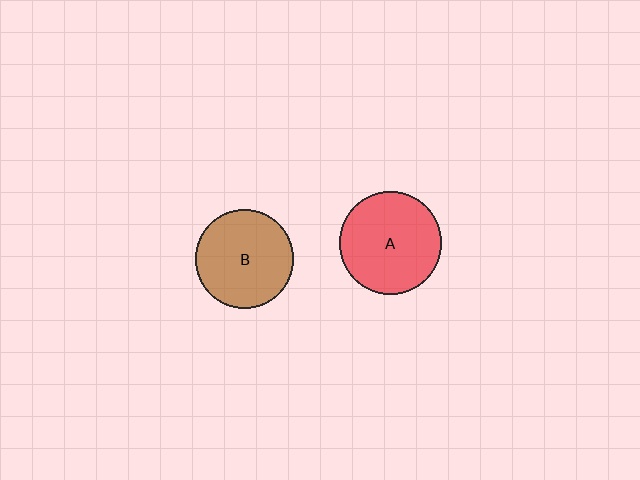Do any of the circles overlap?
No, none of the circles overlap.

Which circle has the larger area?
Circle A (red).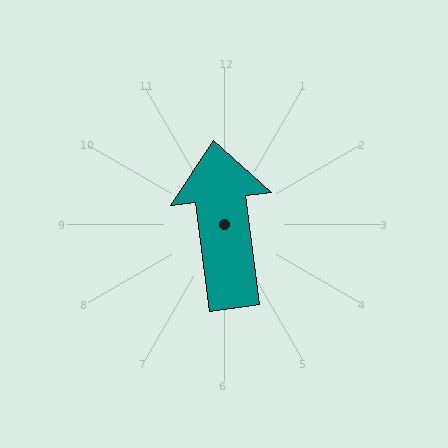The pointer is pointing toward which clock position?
Roughly 12 o'clock.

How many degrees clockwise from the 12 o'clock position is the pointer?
Approximately 353 degrees.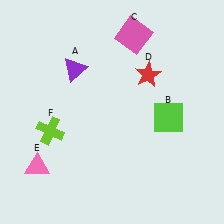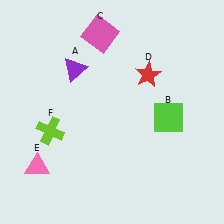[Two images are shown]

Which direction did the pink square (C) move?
The pink square (C) moved left.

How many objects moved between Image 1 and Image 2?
1 object moved between the two images.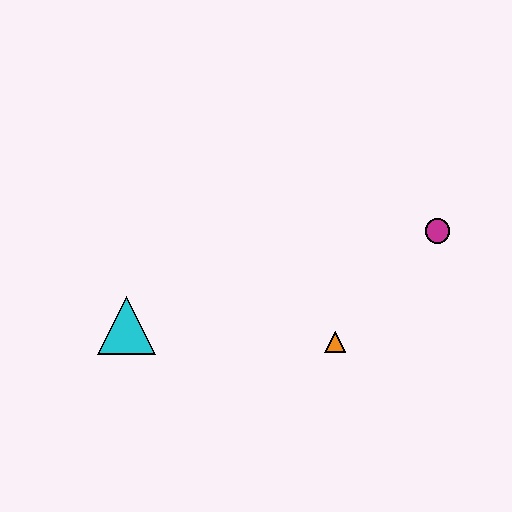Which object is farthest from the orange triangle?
The cyan triangle is farthest from the orange triangle.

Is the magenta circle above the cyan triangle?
Yes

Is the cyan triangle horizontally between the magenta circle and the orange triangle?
No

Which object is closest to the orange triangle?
The magenta circle is closest to the orange triangle.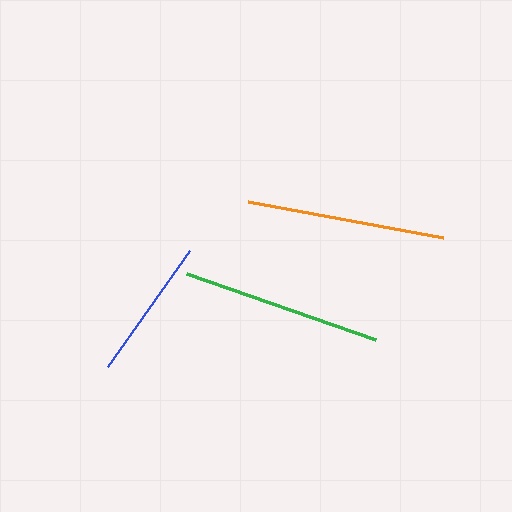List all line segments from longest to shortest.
From longest to shortest: green, orange, blue.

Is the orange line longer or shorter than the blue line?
The orange line is longer than the blue line.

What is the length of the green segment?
The green segment is approximately 200 pixels long.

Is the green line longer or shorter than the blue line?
The green line is longer than the blue line.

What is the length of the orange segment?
The orange segment is approximately 199 pixels long.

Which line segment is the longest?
The green line is the longest at approximately 200 pixels.